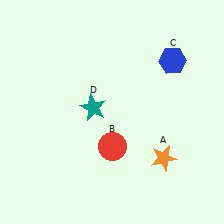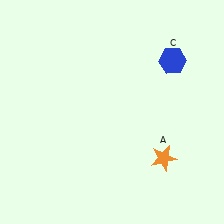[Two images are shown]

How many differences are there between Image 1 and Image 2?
There are 2 differences between the two images.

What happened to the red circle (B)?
The red circle (B) was removed in Image 2. It was in the bottom-right area of Image 1.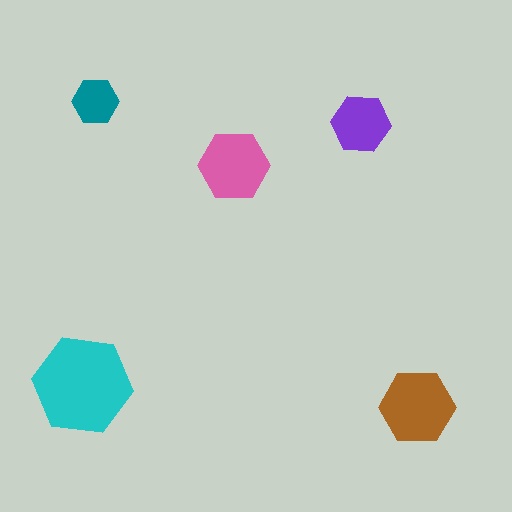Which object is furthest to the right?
The brown hexagon is rightmost.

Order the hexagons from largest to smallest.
the cyan one, the brown one, the pink one, the purple one, the teal one.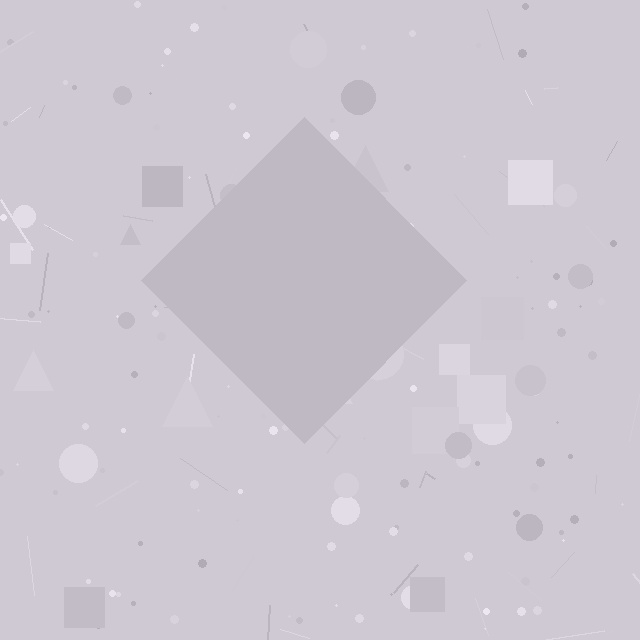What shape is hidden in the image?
A diamond is hidden in the image.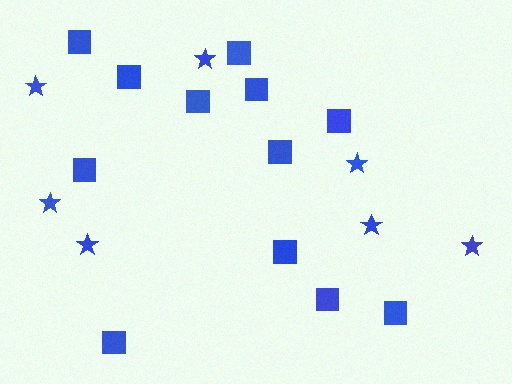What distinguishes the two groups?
There are 2 groups: one group of stars (7) and one group of squares (12).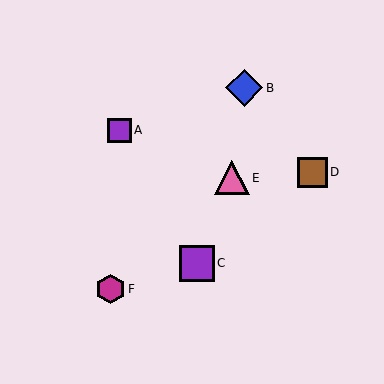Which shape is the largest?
The blue diamond (labeled B) is the largest.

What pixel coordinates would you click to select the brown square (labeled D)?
Click at (313, 172) to select the brown square D.